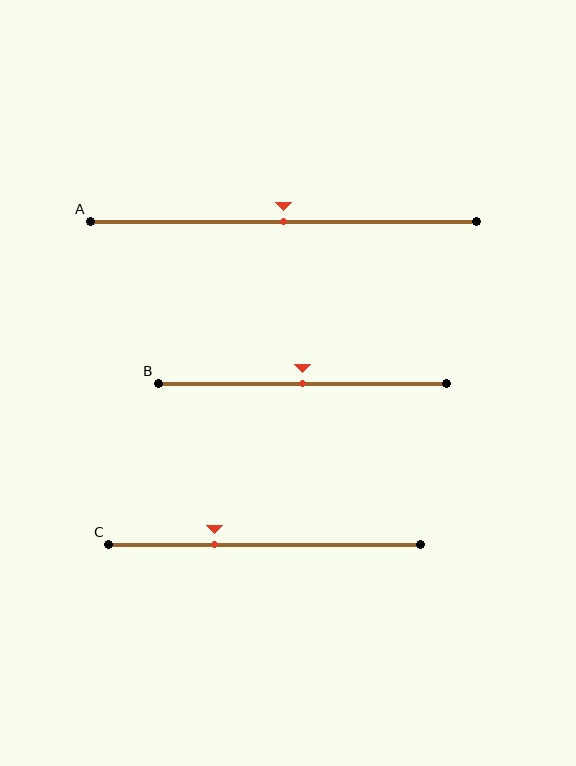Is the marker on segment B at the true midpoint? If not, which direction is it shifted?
Yes, the marker on segment B is at the true midpoint.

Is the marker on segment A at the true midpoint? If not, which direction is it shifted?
Yes, the marker on segment A is at the true midpoint.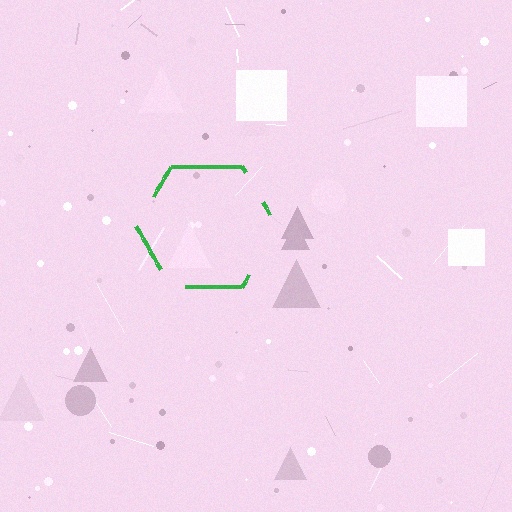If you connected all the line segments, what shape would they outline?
They would outline a hexagon.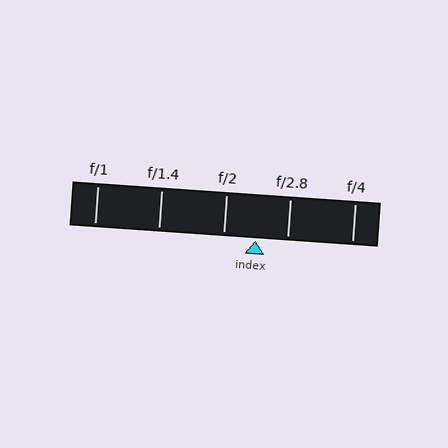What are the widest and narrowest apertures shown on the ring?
The widest aperture shown is f/1 and the narrowest is f/4.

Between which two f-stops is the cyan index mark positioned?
The index mark is between f/2 and f/2.8.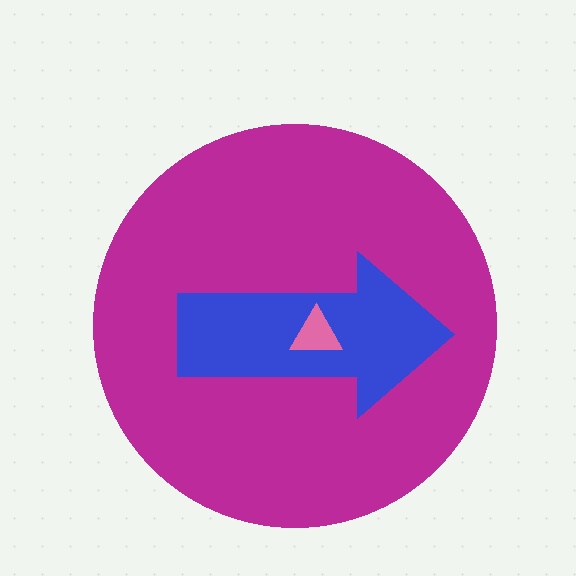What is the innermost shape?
The pink triangle.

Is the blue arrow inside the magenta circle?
Yes.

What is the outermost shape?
The magenta circle.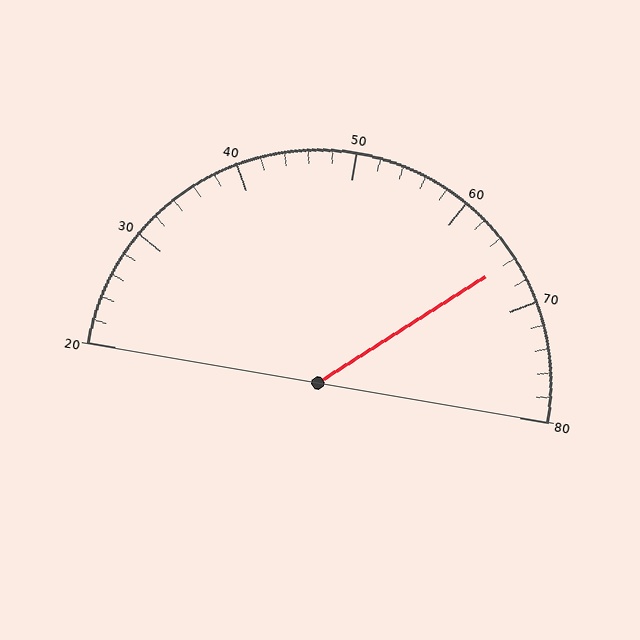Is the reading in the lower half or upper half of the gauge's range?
The reading is in the upper half of the range (20 to 80).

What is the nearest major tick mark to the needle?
The nearest major tick mark is 70.